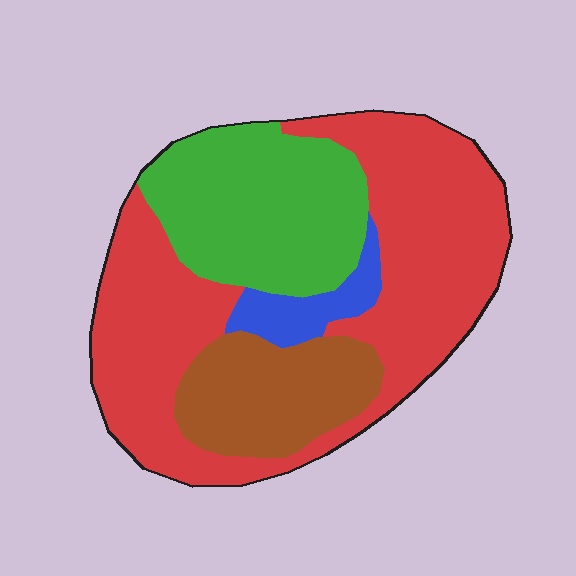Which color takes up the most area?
Red, at roughly 50%.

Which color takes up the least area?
Blue, at roughly 5%.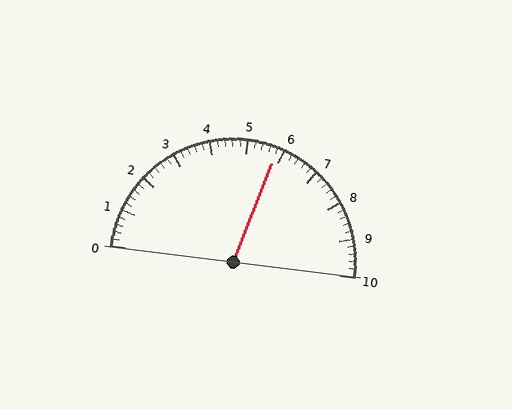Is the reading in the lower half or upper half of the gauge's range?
The reading is in the upper half of the range (0 to 10).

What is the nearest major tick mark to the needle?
The nearest major tick mark is 6.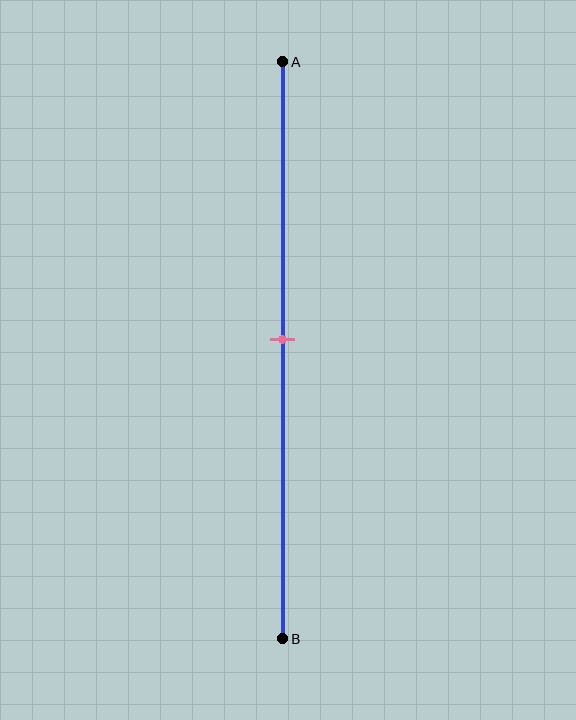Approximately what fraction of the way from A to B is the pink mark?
The pink mark is approximately 50% of the way from A to B.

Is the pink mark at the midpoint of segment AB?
Yes, the mark is approximately at the midpoint.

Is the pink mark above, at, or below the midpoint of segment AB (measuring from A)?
The pink mark is approximately at the midpoint of segment AB.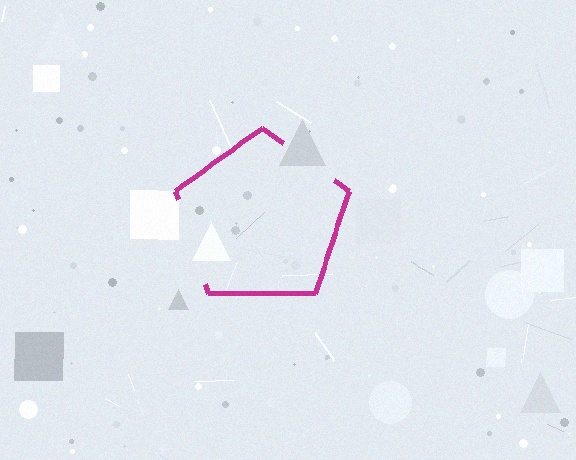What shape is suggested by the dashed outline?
The dashed outline suggests a pentagon.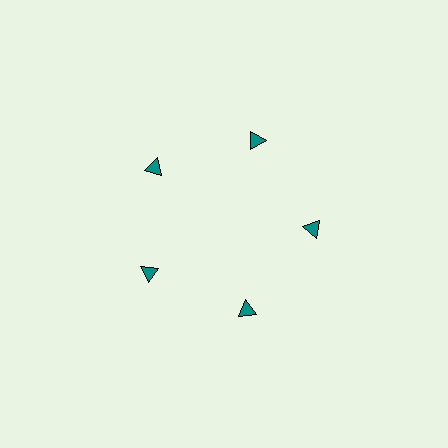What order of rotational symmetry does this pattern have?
This pattern has 5-fold rotational symmetry.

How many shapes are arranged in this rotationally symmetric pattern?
There are 5 shapes, arranged in 5 groups of 1.